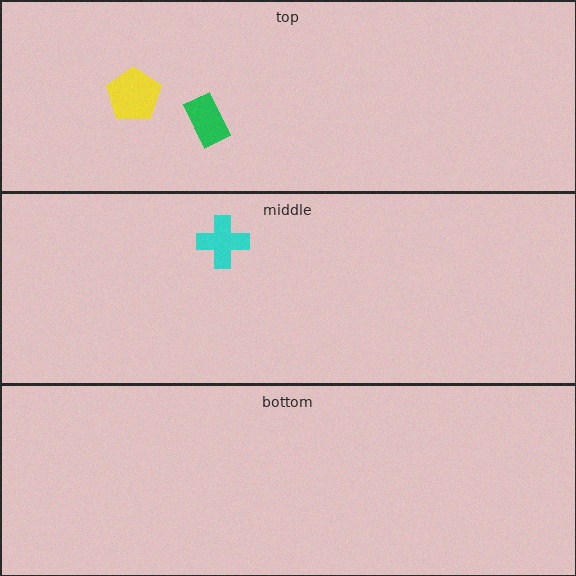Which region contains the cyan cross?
The middle region.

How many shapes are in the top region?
2.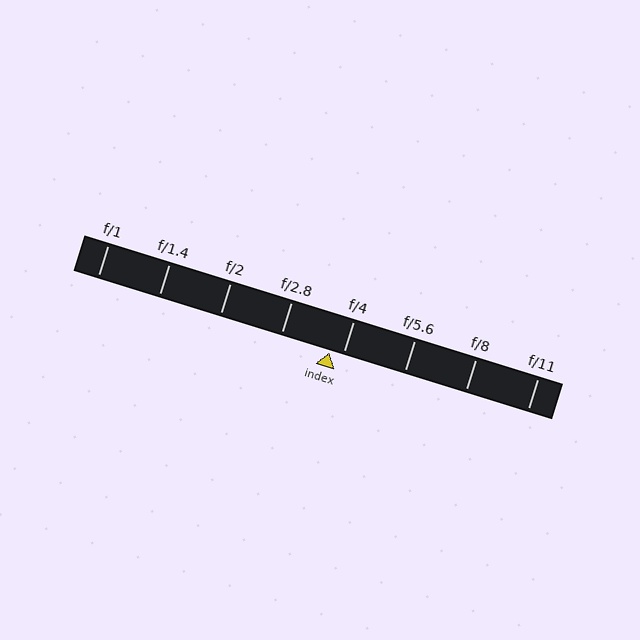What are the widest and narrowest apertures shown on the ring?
The widest aperture shown is f/1 and the narrowest is f/11.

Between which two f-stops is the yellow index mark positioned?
The index mark is between f/2.8 and f/4.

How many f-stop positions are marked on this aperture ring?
There are 8 f-stop positions marked.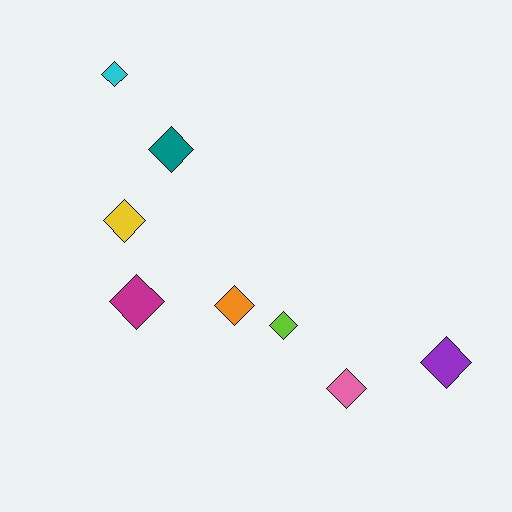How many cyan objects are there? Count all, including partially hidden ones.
There is 1 cyan object.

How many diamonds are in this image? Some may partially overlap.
There are 8 diamonds.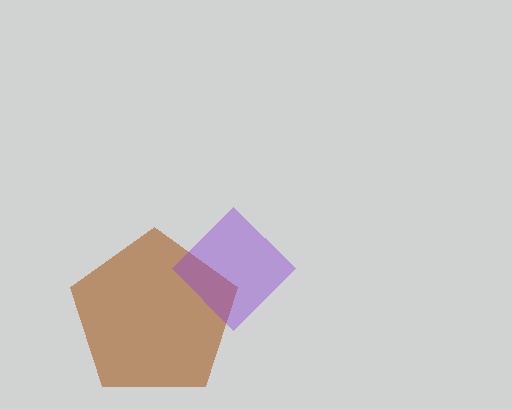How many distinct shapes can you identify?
There are 2 distinct shapes: a brown pentagon, a purple diamond.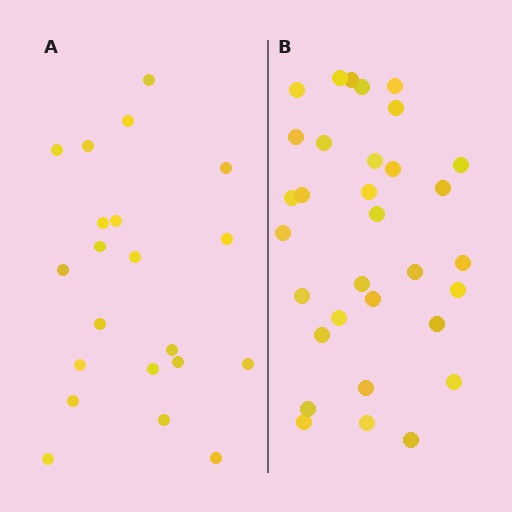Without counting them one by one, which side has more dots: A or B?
Region B (the right region) has more dots.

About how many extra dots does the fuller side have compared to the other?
Region B has roughly 12 or so more dots than region A.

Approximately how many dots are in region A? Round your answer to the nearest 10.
About 20 dots. (The exact count is 21, which rounds to 20.)